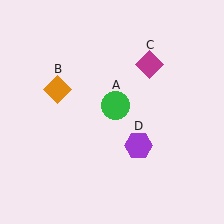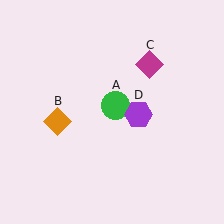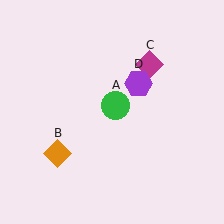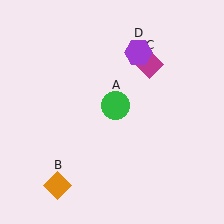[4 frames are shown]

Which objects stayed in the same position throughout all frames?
Green circle (object A) and magenta diamond (object C) remained stationary.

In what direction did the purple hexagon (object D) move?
The purple hexagon (object D) moved up.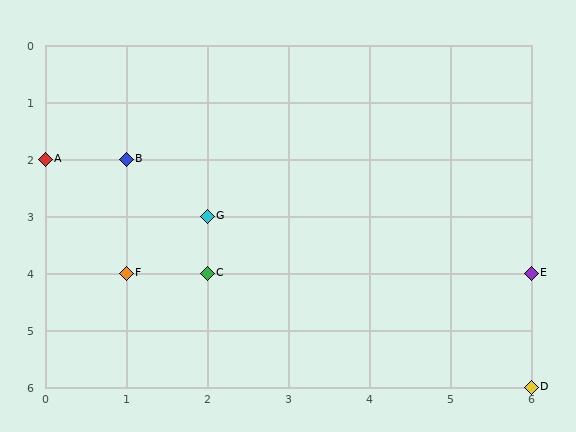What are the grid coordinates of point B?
Point B is at grid coordinates (1, 2).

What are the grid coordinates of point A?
Point A is at grid coordinates (0, 2).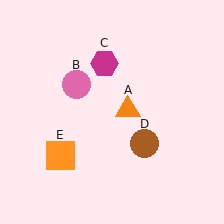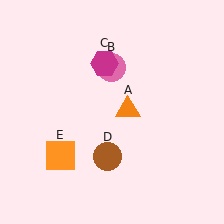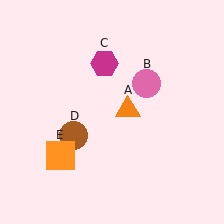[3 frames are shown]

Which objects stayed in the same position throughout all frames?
Orange triangle (object A) and magenta hexagon (object C) and orange square (object E) remained stationary.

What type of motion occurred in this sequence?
The pink circle (object B), brown circle (object D) rotated clockwise around the center of the scene.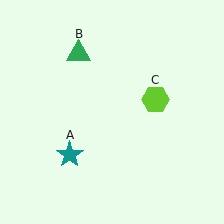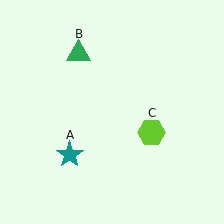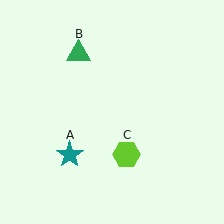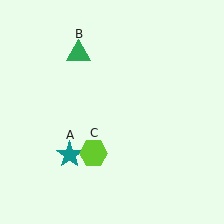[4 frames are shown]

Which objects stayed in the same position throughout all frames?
Teal star (object A) and green triangle (object B) remained stationary.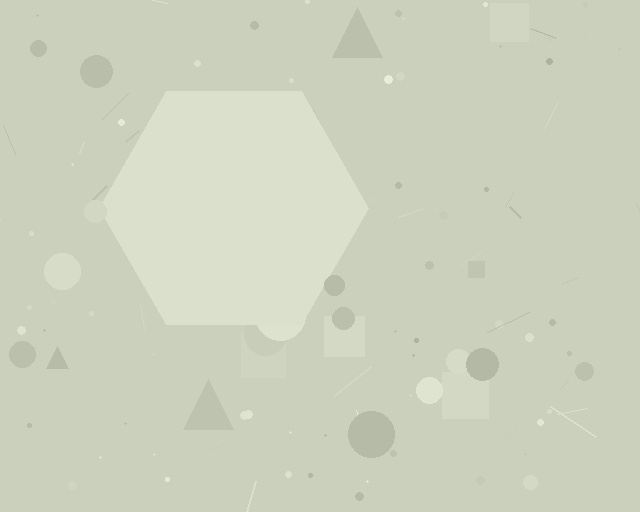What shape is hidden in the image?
A hexagon is hidden in the image.